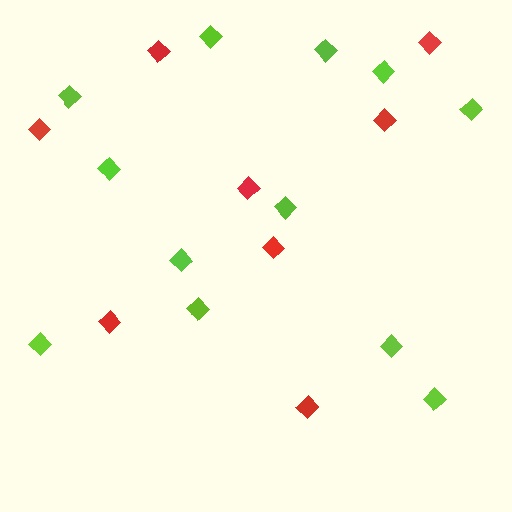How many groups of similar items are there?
There are 2 groups: one group of red diamonds (8) and one group of lime diamonds (12).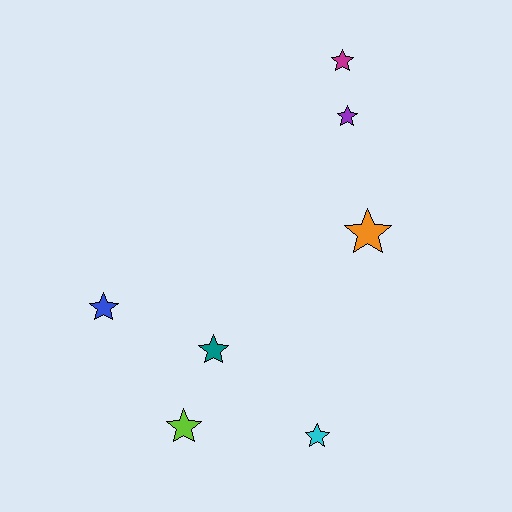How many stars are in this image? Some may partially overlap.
There are 7 stars.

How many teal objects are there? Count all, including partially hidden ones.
There is 1 teal object.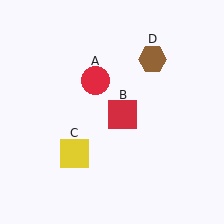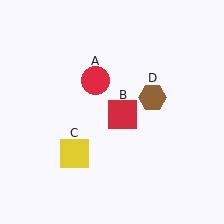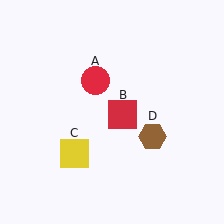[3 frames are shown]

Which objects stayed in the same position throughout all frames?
Red circle (object A) and red square (object B) and yellow square (object C) remained stationary.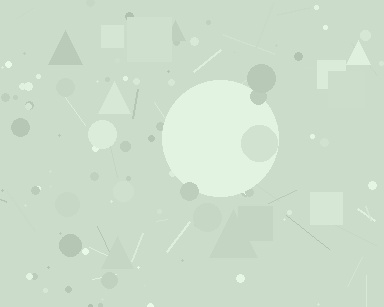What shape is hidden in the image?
A circle is hidden in the image.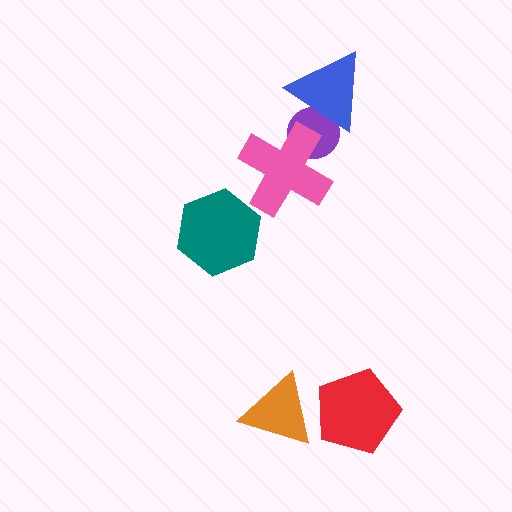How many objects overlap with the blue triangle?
1 object overlaps with the blue triangle.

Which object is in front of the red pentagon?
The orange triangle is in front of the red pentagon.